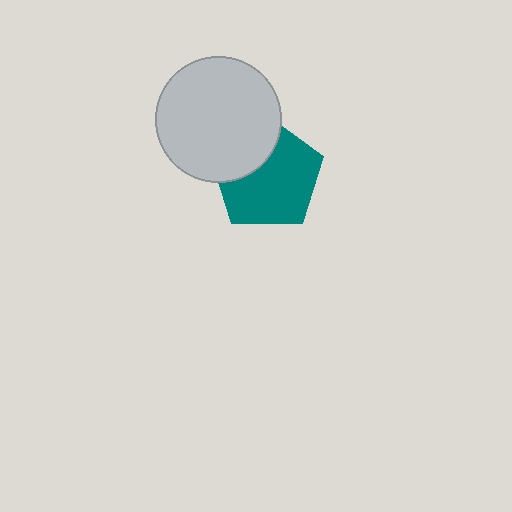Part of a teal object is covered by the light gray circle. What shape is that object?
It is a pentagon.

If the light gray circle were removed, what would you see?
You would see the complete teal pentagon.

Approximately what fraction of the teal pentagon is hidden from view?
Roughly 31% of the teal pentagon is hidden behind the light gray circle.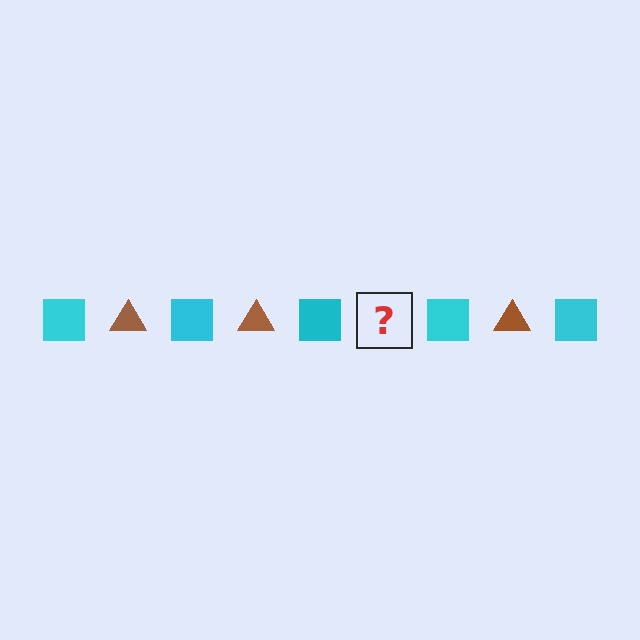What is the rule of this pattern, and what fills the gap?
The rule is that the pattern alternates between cyan square and brown triangle. The gap should be filled with a brown triangle.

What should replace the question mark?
The question mark should be replaced with a brown triangle.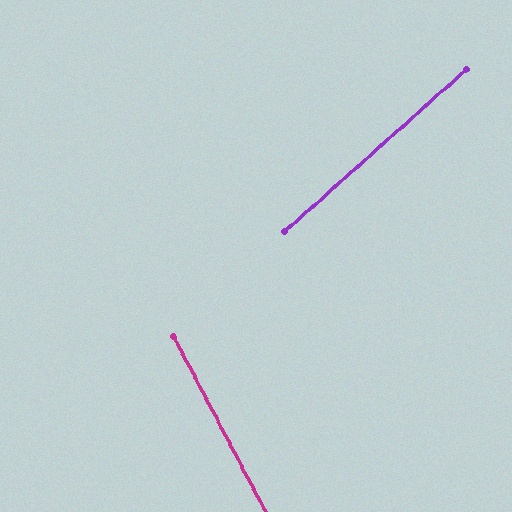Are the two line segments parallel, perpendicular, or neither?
Neither parallel nor perpendicular — they differ by about 76°.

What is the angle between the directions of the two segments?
Approximately 76 degrees.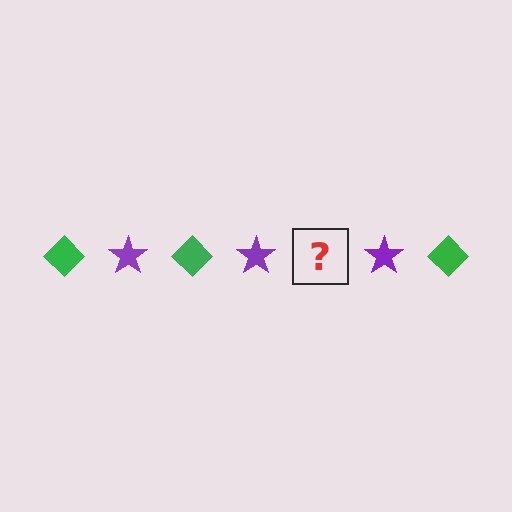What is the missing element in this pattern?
The missing element is a green diamond.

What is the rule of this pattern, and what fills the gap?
The rule is that the pattern alternates between green diamond and purple star. The gap should be filled with a green diamond.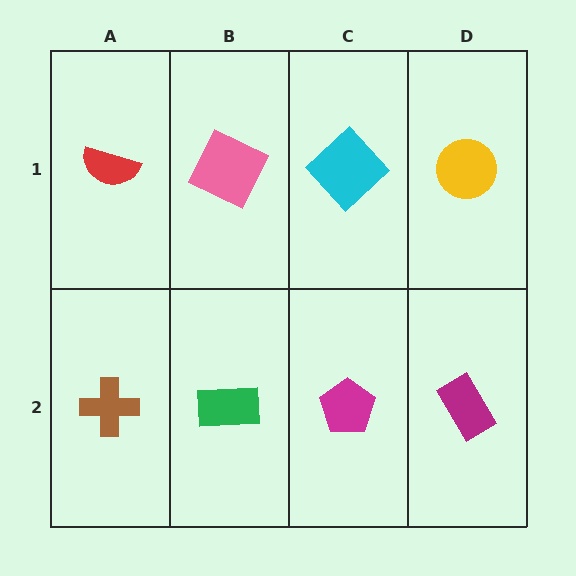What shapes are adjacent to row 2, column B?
A pink square (row 1, column B), a brown cross (row 2, column A), a magenta pentagon (row 2, column C).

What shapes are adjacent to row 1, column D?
A magenta rectangle (row 2, column D), a cyan diamond (row 1, column C).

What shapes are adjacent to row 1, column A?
A brown cross (row 2, column A), a pink square (row 1, column B).